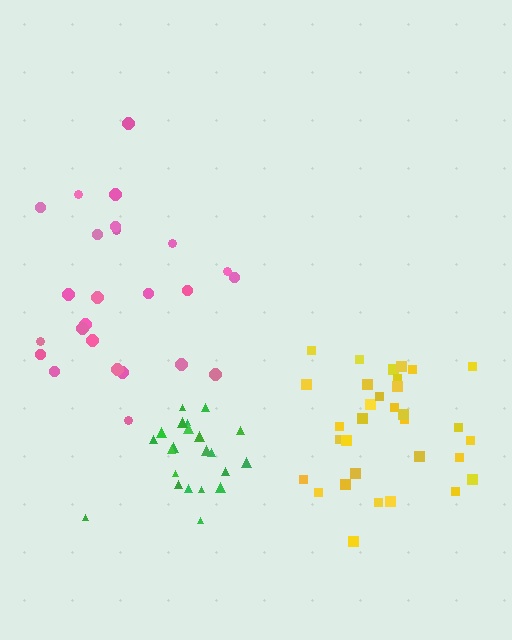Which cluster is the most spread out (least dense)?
Pink.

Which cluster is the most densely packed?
Yellow.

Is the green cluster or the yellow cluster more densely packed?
Yellow.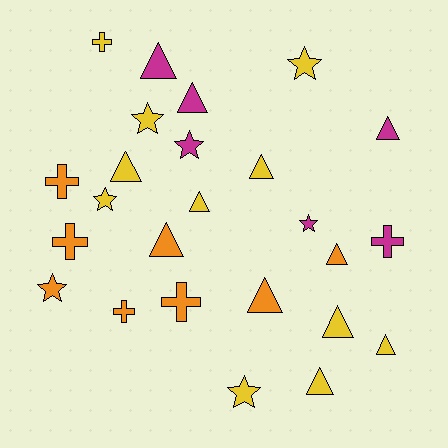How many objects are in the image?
There are 25 objects.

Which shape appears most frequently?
Triangle, with 12 objects.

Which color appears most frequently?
Yellow, with 11 objects.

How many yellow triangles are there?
There are 6 yellow triangles.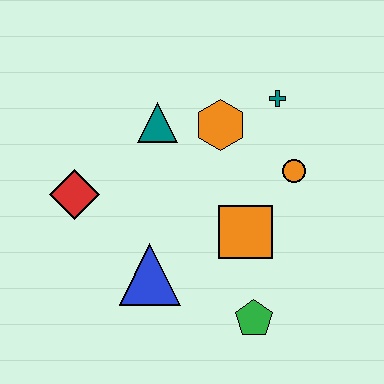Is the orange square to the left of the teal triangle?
No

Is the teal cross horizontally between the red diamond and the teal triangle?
No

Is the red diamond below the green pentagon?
No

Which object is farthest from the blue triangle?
The teal cross is farthest from the blue triangle.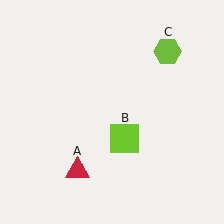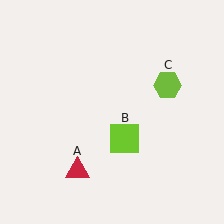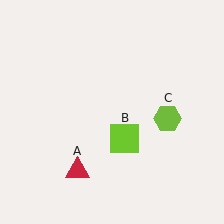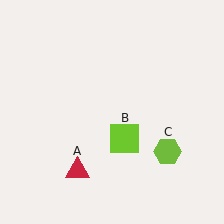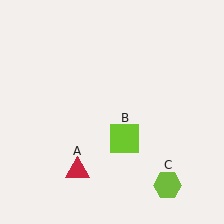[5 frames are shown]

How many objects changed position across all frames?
1 object changed position: lime hexagon (object C).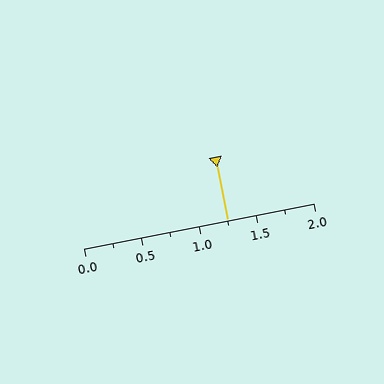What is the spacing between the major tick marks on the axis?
The major ticks are spaced 0.5 apart.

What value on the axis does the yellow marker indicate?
The marker indicates approximately 1.25.